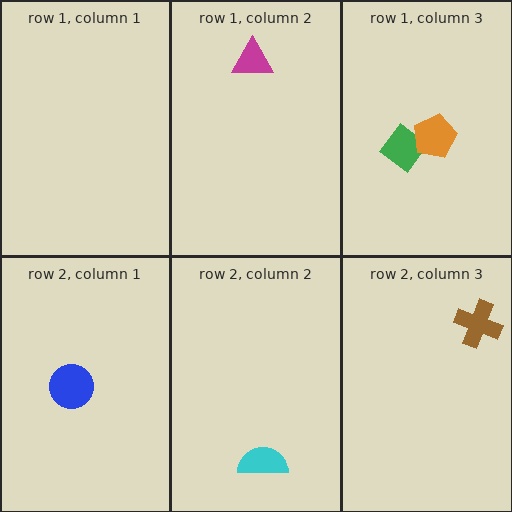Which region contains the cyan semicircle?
The row 2, column 2 region.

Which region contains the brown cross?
The row 2, column 3 region.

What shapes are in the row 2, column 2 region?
The cyan semicircle.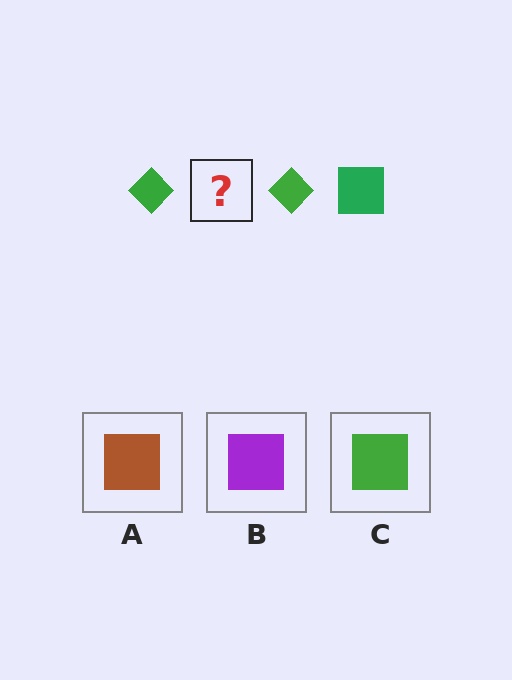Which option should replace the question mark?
Option C.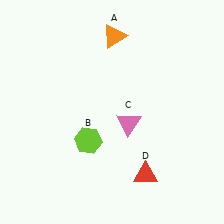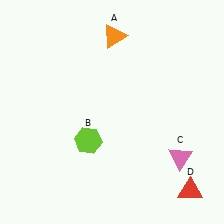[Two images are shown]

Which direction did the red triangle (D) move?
The red triangle (D) moved right.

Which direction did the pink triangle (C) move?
The pink triangle (C) moved right.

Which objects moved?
The objects that moved are: the pink triangle (C), the red triangle (D).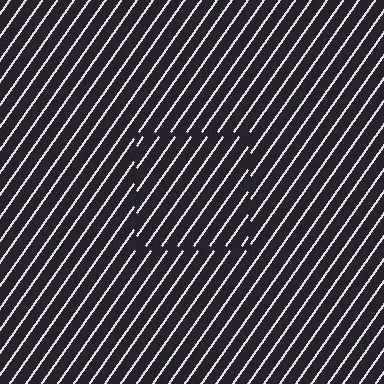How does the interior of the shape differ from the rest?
The interior of the shape contains the same grating, shifted by half a period — the contour is defined by the phase discontinuity where line-ends from the inner and outer gratings abut.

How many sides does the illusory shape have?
4 sides — the line-ends trace a square.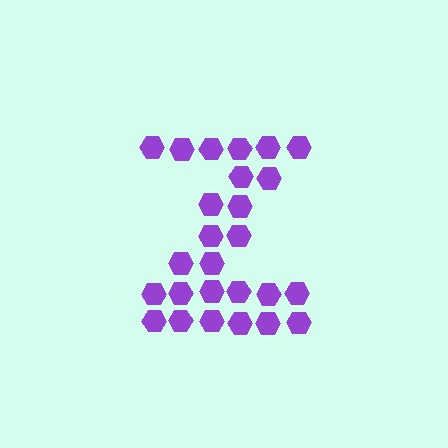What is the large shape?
The large shape is the letter Z.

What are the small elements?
The small elements are hexagons.